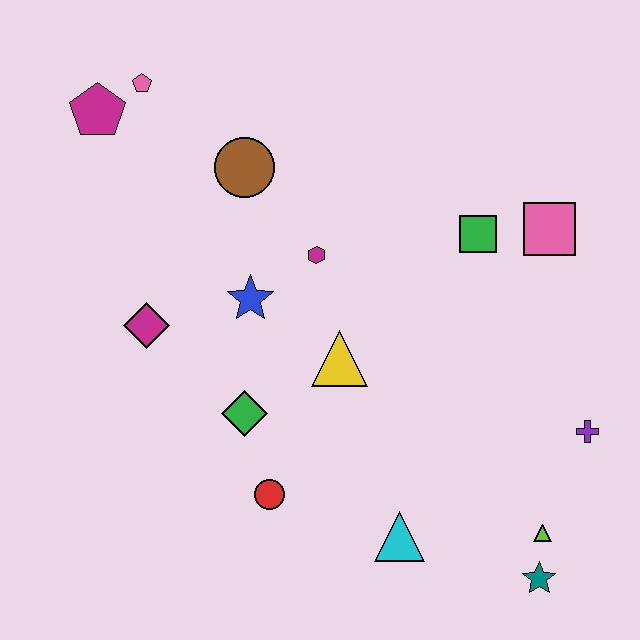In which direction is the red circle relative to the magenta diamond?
The red circle is below the magenta diamond.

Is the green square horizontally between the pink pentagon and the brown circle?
No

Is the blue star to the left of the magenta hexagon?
Yes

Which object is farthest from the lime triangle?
The magenta pentagon is farthest from the lime triangle.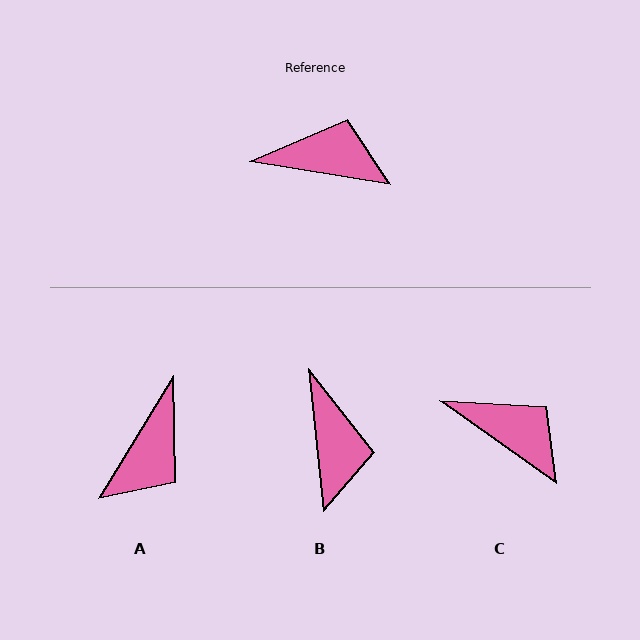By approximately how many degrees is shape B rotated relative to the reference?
Approximately 74 degrees clockwise.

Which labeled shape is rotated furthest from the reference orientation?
A, about 112 degrees away.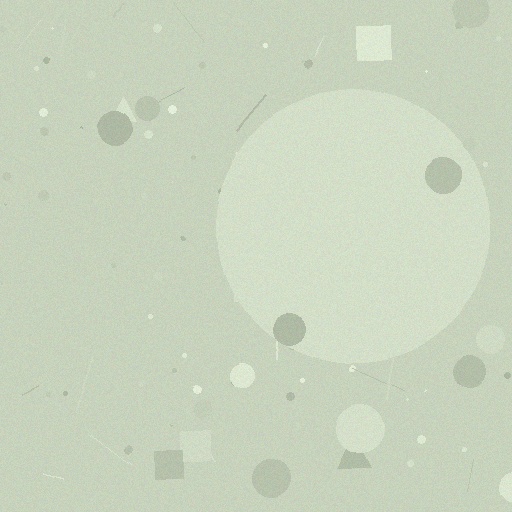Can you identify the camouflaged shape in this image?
The camouflaged shape is a circle.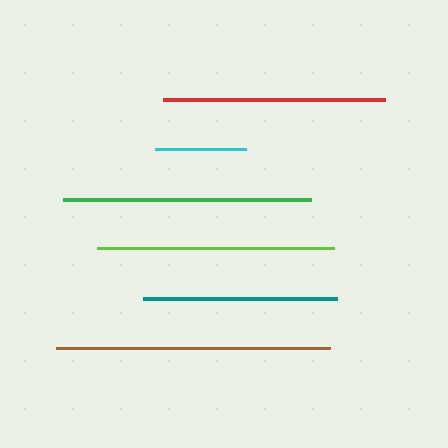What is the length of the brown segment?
The brown segment is approximately 275 pixels long.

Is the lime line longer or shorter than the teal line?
The lime line is longer than the teal line.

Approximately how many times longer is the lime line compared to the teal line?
The lime line is approximately 1.2 times the length of the teal line.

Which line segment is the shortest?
The cyan line is the shortest at approximately 91 pixels.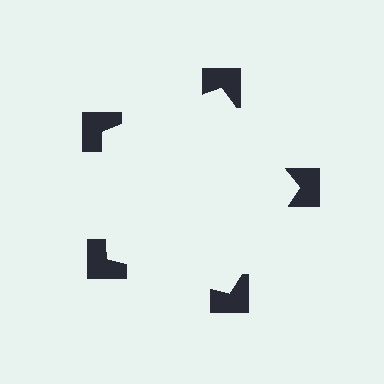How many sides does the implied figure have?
5 sides.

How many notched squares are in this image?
There are 5 — one at each vertex of the illusory pentagon.